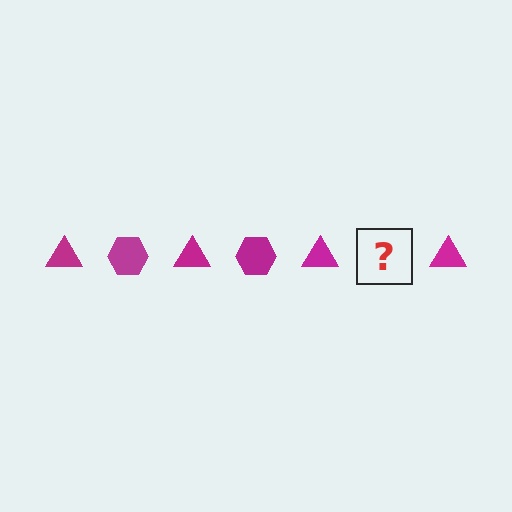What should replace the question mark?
The question mark should be replaced with a magenta hexagon.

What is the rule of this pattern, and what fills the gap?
The rule is that the pattern cycles through triangle, hexagon shapes in magenta. The gap should be filled with a magenta hexagon.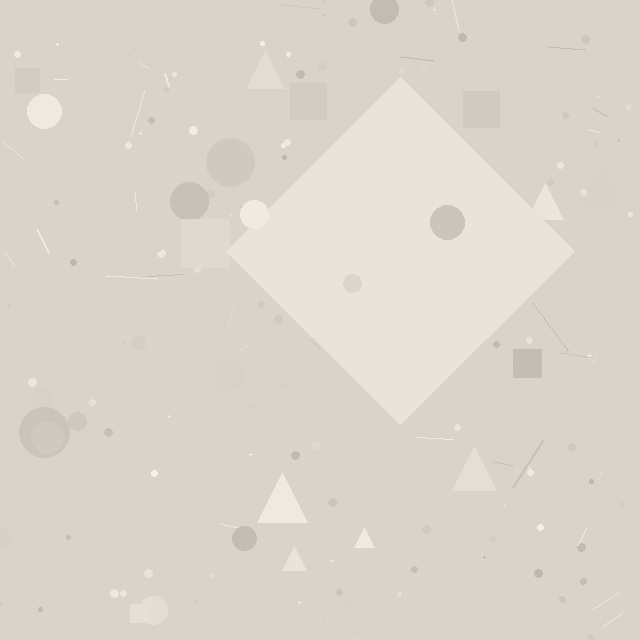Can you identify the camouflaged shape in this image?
The camouflaged shape is a diamond.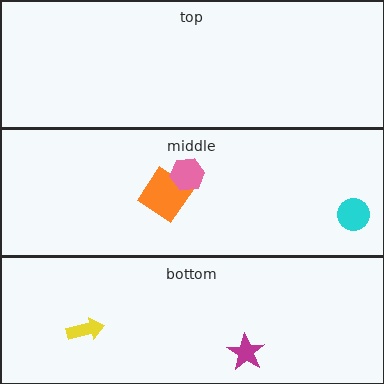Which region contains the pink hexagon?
The middle region.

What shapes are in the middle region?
The orange diamond, the pink hexagon, the cyan circle.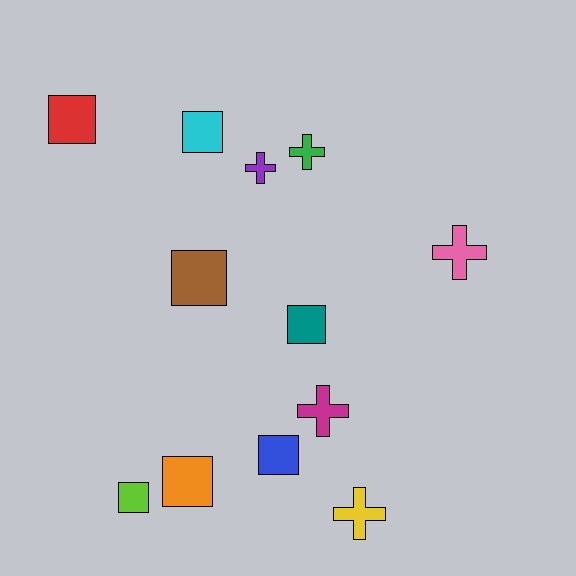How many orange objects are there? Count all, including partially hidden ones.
There is 1 orange object.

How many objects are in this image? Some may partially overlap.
There are 12 objects.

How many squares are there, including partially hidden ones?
There are 7 squares.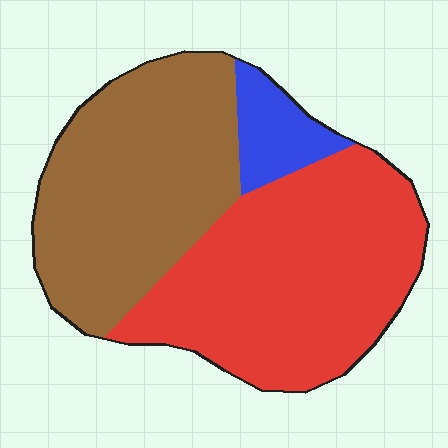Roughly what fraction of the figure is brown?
Brown covers 43% of the figure.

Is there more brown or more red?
Red.